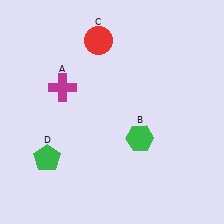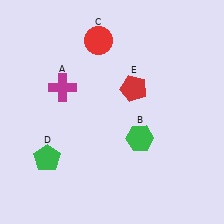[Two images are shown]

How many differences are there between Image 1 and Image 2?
There is 1 difference between the two images.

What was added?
A red pentagon (E) was added in Image 2.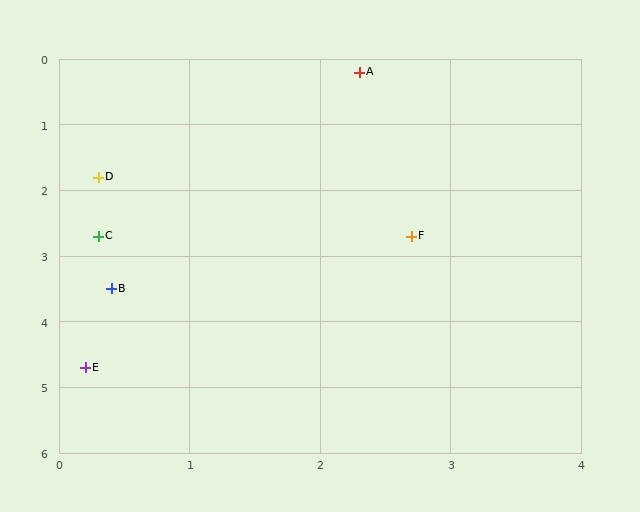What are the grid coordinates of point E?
Point E is at approximately (0.2, 4.7).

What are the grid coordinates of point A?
Point A is at approximately (2.3, 0.2).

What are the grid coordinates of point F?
Point F is at approximately (2.7, 2.7).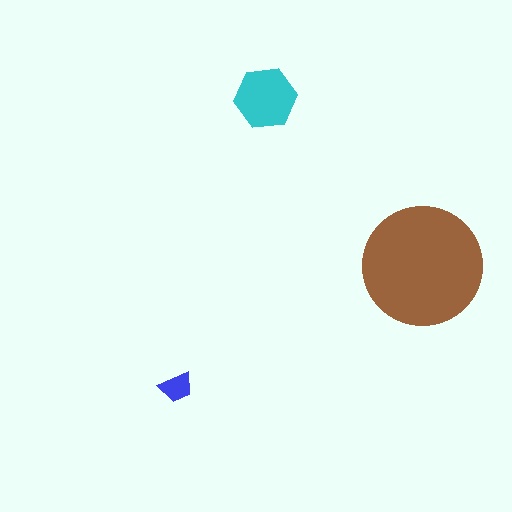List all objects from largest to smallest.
The brown circle, the cyan hexagon, the blue trapezoid.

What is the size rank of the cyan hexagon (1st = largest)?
2nd.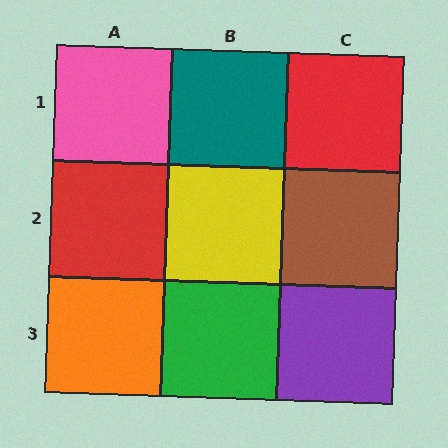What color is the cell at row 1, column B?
Teal.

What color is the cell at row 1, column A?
Pink.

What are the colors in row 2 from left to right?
Red, yellow, brown.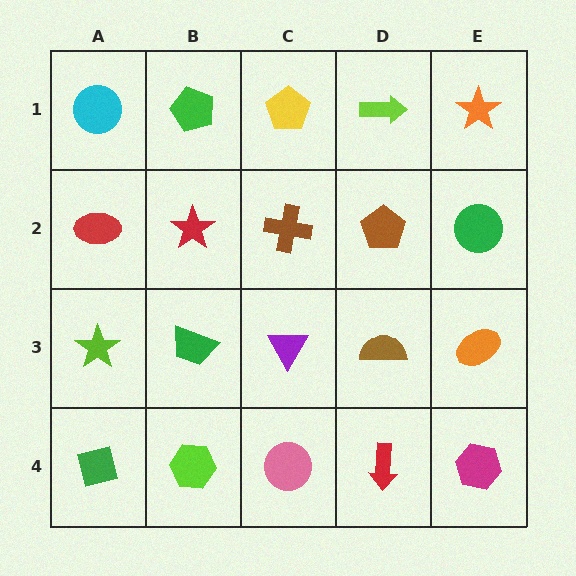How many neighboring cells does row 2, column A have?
3.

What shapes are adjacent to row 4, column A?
A lime star (row 3, column A), a lime hexagon (row 4, column B).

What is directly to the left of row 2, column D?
A brown cross.